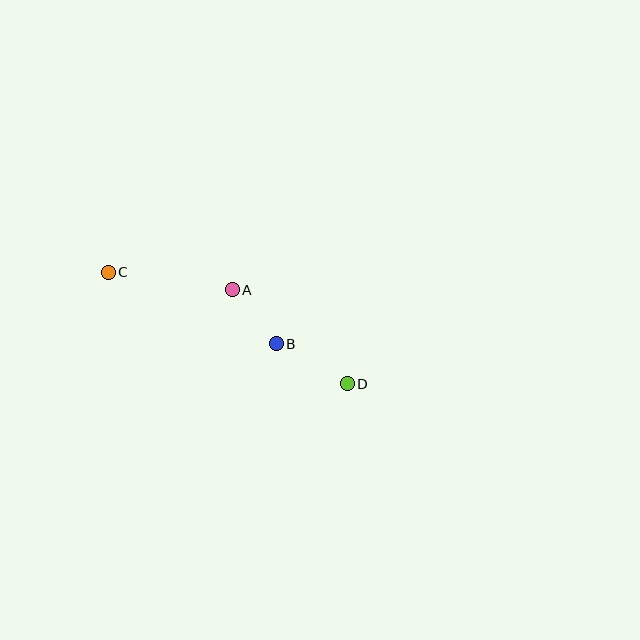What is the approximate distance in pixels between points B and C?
The distance between B and C is approximately 183 pixels.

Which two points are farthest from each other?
Points C and D are farthest from each other.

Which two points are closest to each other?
Points A and B are closest to each other.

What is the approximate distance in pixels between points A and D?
The distance between A and D is approximately 149 pixels.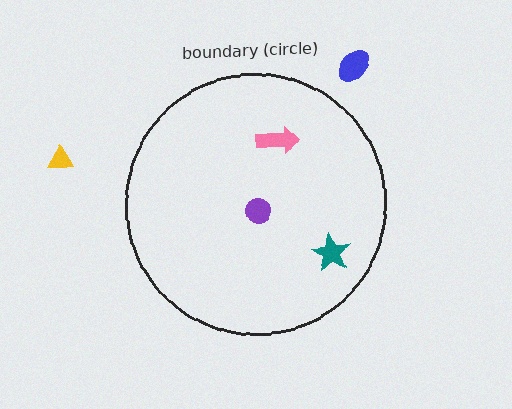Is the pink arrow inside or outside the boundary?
Inside.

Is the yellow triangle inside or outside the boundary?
Outside.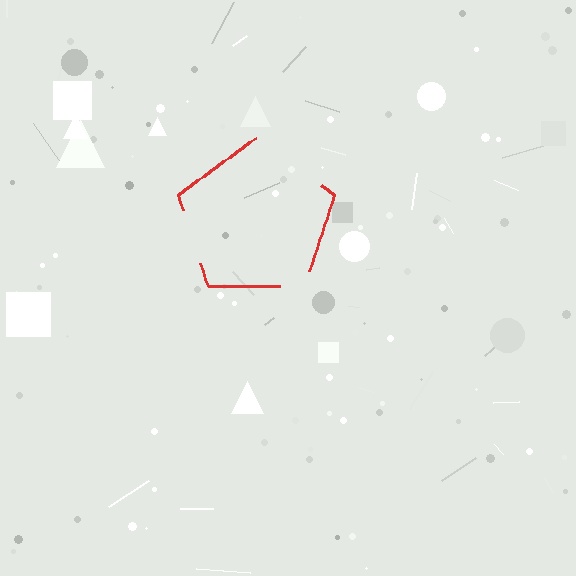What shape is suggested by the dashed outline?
The dashed outline suggests a pentagon.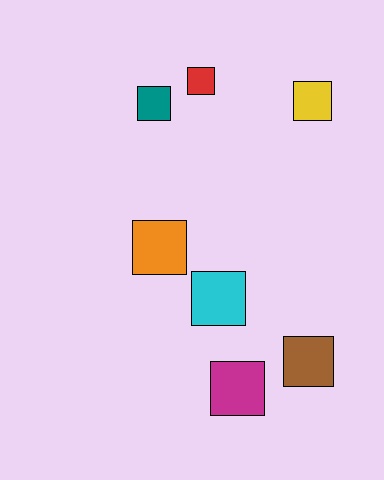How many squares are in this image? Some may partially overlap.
There are 7 squares.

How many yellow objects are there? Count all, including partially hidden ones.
There is 1 yellow object.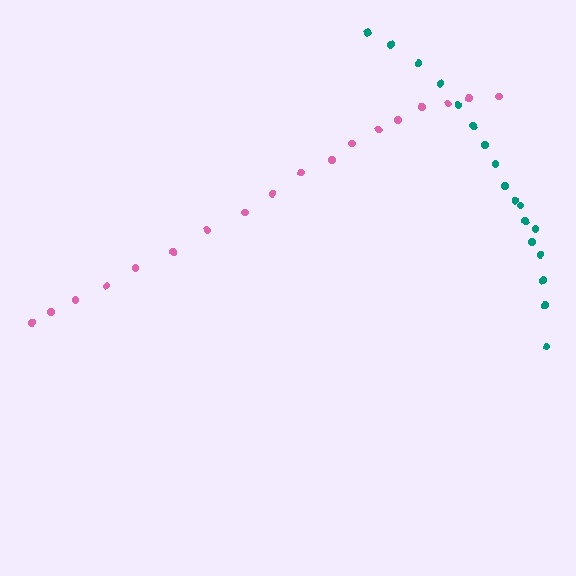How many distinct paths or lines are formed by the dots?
There are 2 distinct paths.